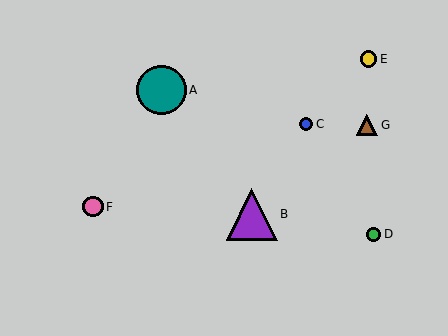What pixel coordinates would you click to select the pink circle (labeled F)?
Click at (93, 207) to select the pink circle F.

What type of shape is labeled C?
Shape C is a blue circle.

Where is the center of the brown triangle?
The center of the brown triangle is at (367, 125).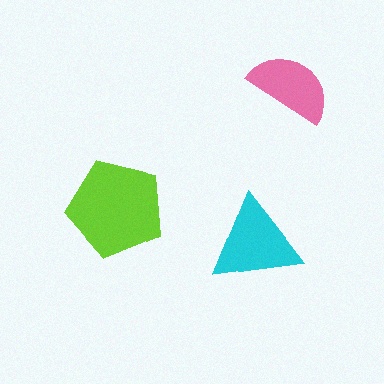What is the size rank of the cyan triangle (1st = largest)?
2nd.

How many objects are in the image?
There are 3 objects in the image.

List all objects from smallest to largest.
The pink semicircle, the cyan triangle, the lime pentagon.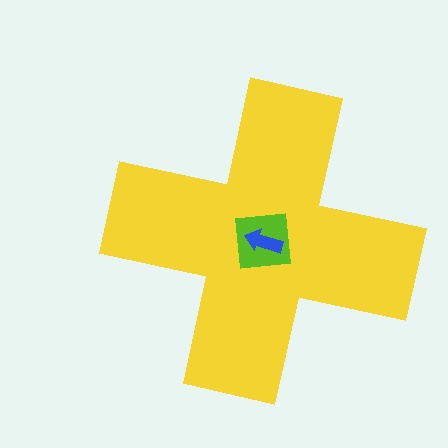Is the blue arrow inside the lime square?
Yes.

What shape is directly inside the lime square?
The blue arrow.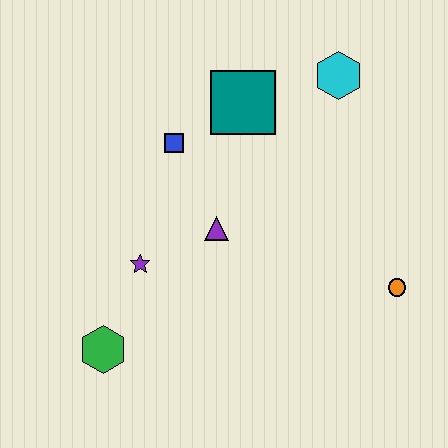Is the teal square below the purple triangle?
No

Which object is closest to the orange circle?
The purple triangle is closest to the orange circle.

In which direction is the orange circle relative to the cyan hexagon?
The orange circle is below the cyan hexagon.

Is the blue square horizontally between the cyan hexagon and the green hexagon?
Yes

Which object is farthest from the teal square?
The green hexagon is farthest from the teal square.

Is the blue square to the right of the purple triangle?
No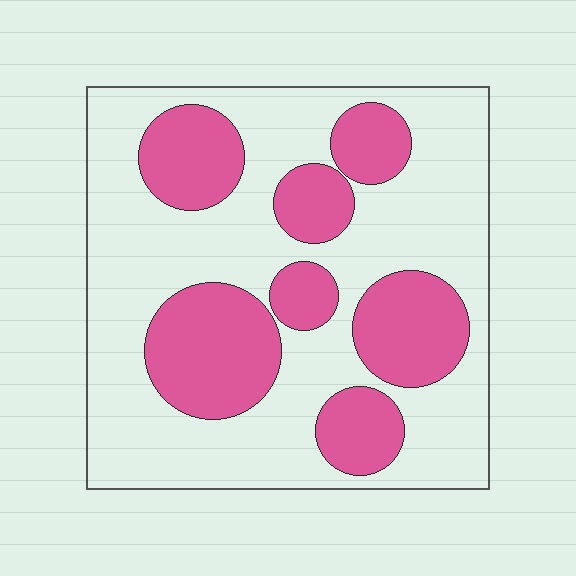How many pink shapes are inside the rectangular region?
7.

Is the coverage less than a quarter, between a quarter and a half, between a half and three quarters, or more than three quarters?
Between a quarter and a half.